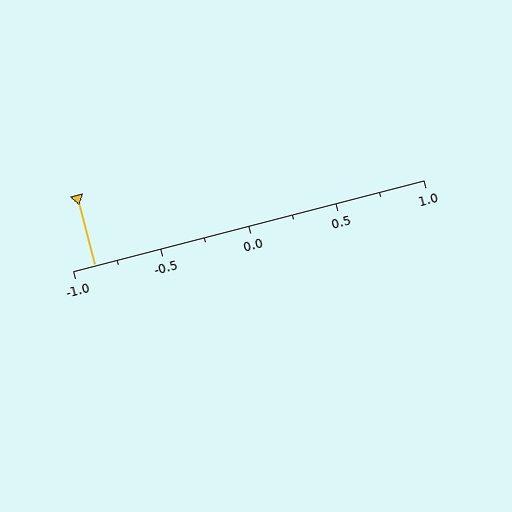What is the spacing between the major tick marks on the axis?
The major ticks are spaced 0.5 apart.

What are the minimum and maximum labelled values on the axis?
The axis runs from -1.0 to 1.0.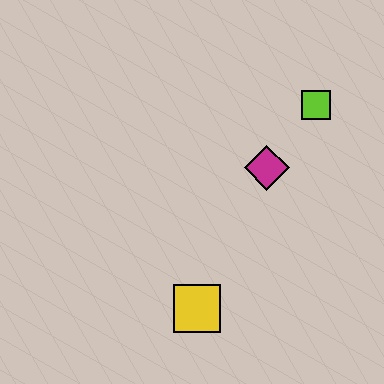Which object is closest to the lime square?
The magenta diamond is closest to the lime square.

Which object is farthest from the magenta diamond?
The yellow square is farthest from the magenta diamond.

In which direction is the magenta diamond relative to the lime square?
The magenta diamond is below the lime square.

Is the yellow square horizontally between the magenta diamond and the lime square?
No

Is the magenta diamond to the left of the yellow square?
No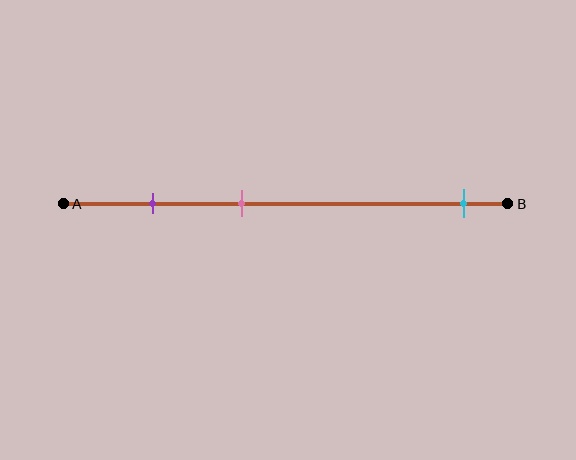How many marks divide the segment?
There are 3 marks dividing the segment.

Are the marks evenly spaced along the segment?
No, the marks are not evenly spaced.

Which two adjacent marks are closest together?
The purple and pink marks are the closest adjacent pair.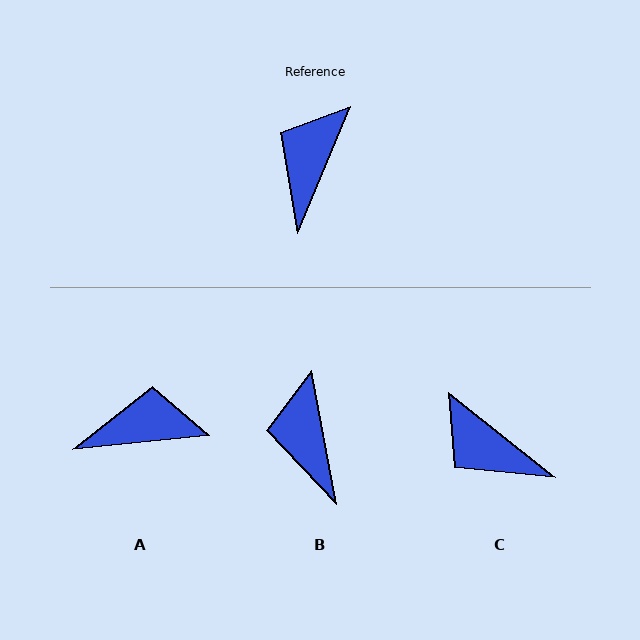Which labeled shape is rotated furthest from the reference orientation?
C, about 75 degrees away.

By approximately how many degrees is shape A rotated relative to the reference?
Approximately 61 degrees clockwise.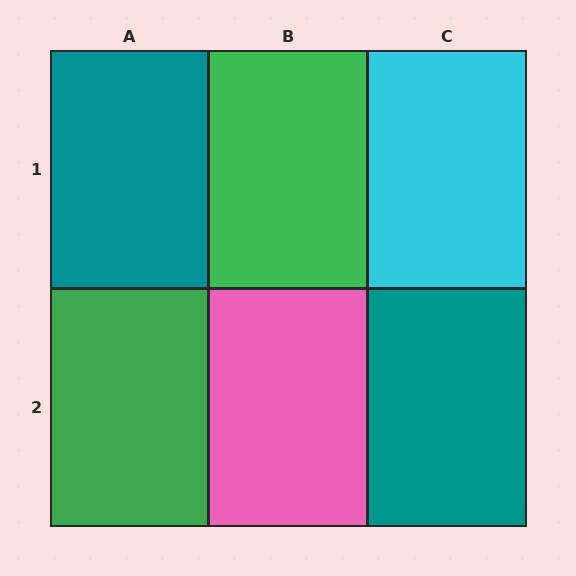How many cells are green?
2 cells are green.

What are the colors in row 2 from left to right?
Green, pink, teal.